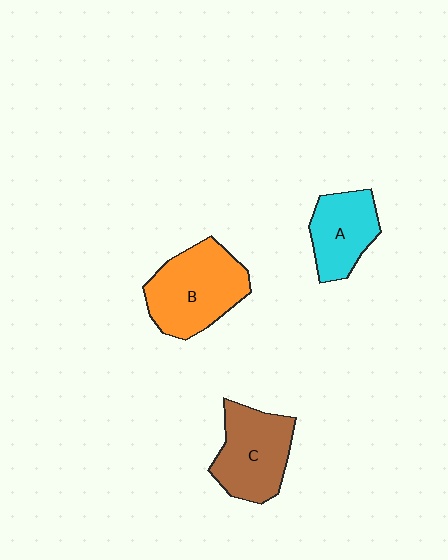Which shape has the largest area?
Shape B (orange).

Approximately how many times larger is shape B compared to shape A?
Approximately 1.5 times.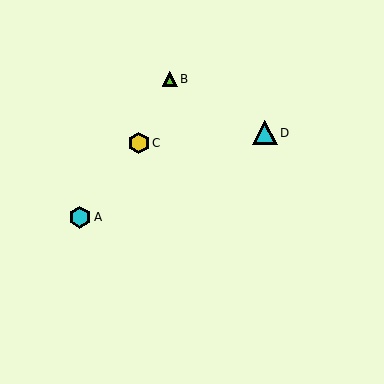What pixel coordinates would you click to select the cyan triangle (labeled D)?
Click at (265, 133) to select the cyan triangle D.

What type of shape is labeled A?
Shape A is a cyan hexagon.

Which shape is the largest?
The cyan triangle (labeled D) is the largest.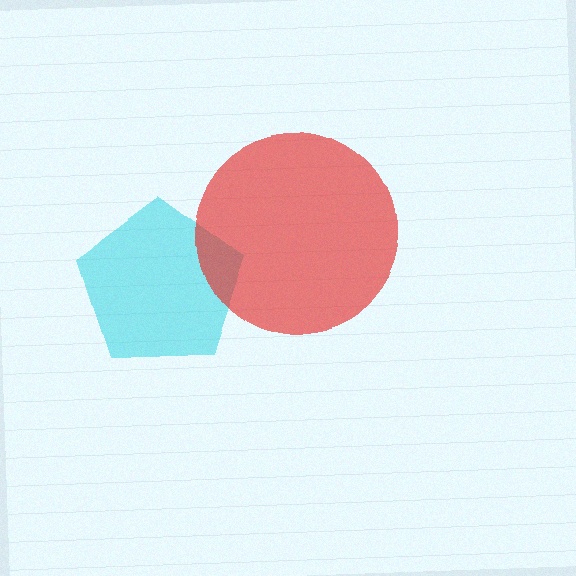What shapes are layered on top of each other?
The layered shapes are: a cyan pentagon, a red circle.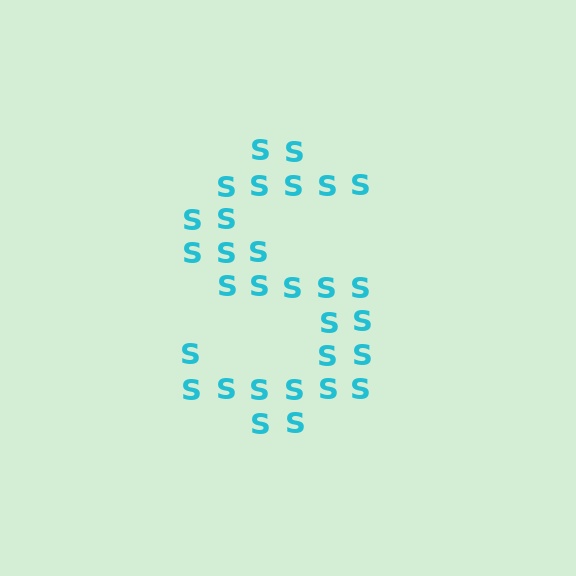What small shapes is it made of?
It is made of small letter S's.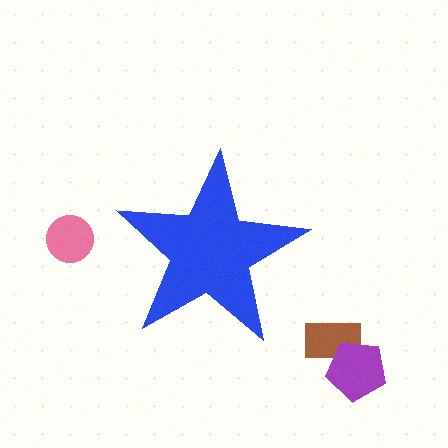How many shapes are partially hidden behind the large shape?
0 shapes are partially hidden.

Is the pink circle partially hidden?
No, the pink circle is fully visible.